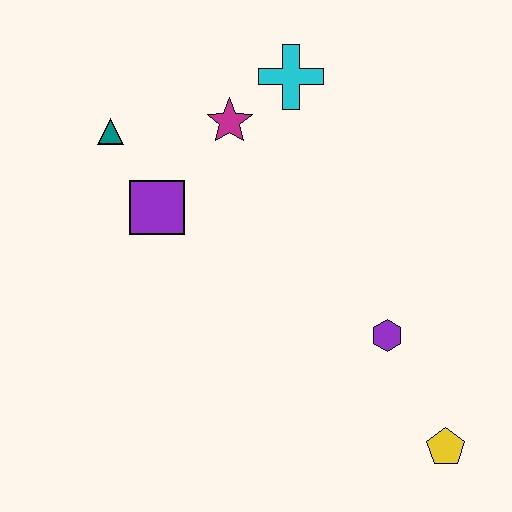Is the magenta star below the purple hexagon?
No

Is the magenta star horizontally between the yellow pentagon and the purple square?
Yes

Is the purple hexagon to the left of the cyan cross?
No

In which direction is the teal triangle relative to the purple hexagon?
The teal triangle is to the left of the purple hexagon.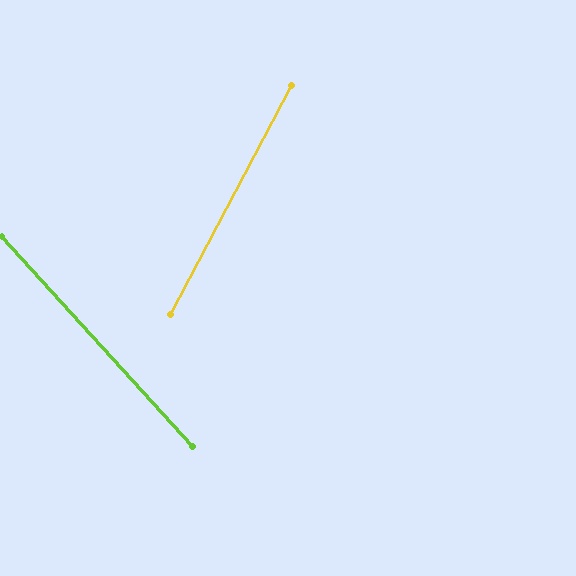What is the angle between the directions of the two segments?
Approximately 70 degrees.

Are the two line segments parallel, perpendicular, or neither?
Neither parallel nor perpendicular — they differ by about 70°.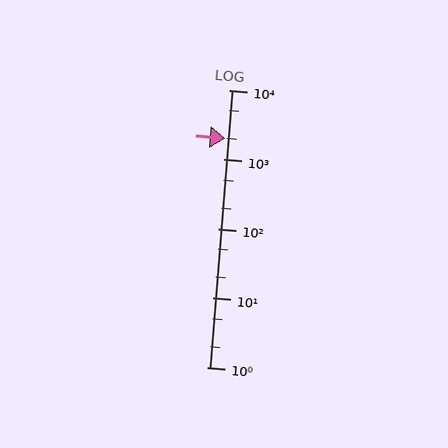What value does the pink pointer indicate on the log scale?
The pointer indicates approximately 2000.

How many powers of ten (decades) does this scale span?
The scale spans 4 decades, from 1 to 10000.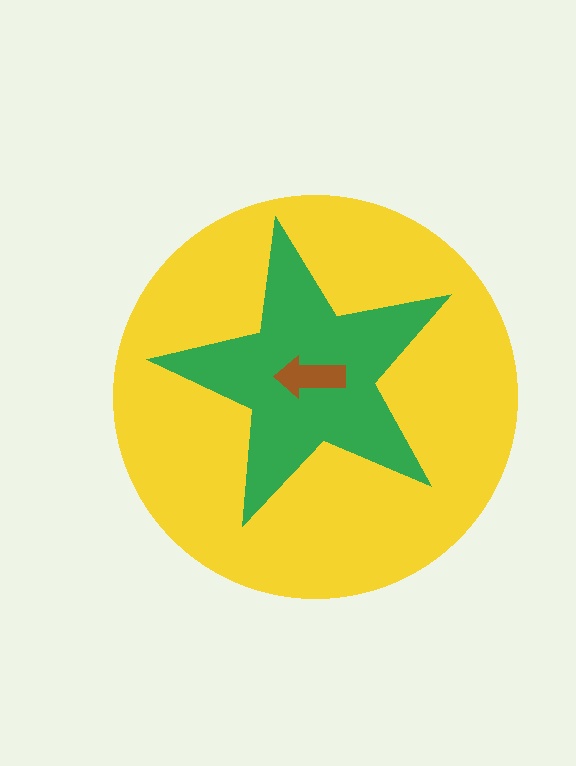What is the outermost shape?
The yellow circle.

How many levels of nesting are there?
3.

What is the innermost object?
The brown arrow.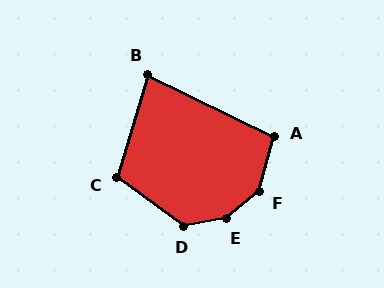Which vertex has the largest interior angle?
E, at approximately 149 degrees.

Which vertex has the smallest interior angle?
B, at approximately 81 degrees.